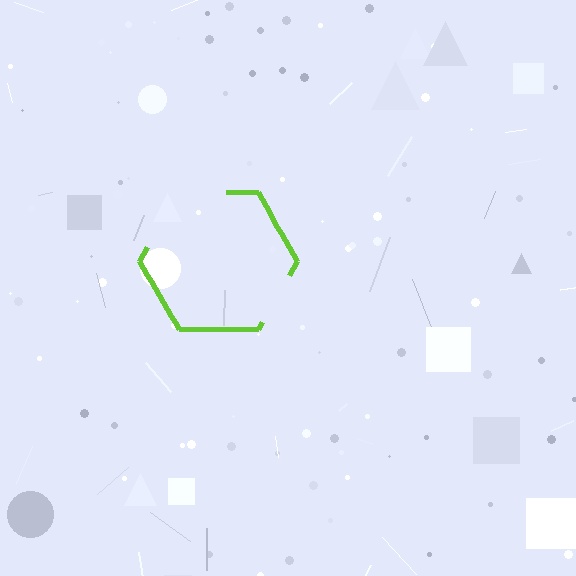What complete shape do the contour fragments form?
The contour fragments form a hexagon.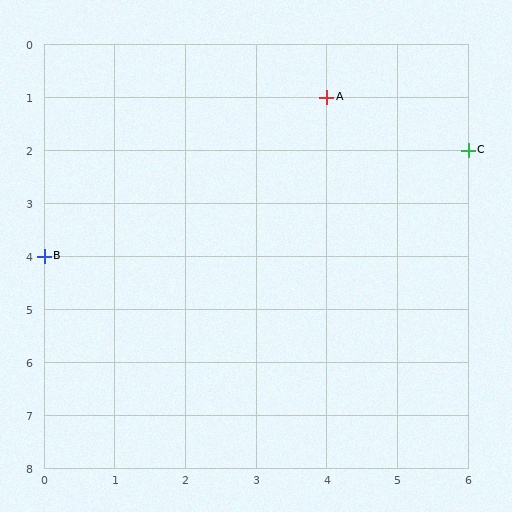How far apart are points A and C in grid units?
Points A and C are 2 columns and 1 row apart (about 2.2 grid units diagonally).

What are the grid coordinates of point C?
Point C is at grid coordinates (6, 2).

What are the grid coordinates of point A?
Point A is at grid coordinates (4, 1).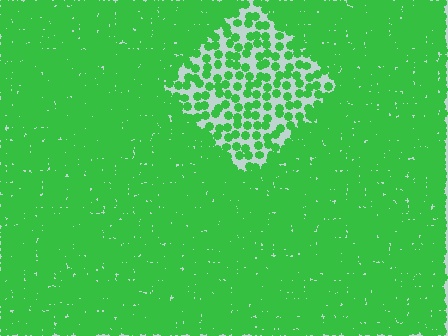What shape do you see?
I see a diamond.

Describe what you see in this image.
The image contains small green elements arranged at two different densities. A diamond-shaped region is visible where the elements are less densely packed than the surrounding area.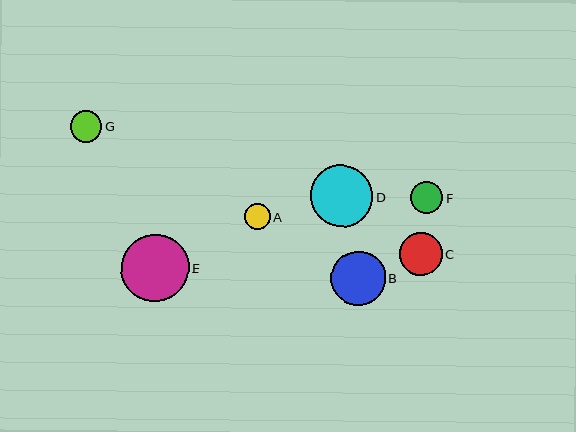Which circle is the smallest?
Circle A is the smallest with a size of approximately 26 pixels.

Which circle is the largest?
Circle E is the largest with a size of approximately 68 pixels.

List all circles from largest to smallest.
From largest to smallest: E, D, B, C, F, G, A.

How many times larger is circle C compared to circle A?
Circle C is approximately 1.6 times the size of circle A.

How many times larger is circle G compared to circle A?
Circle G is approximately 1.2 times the size of circle A.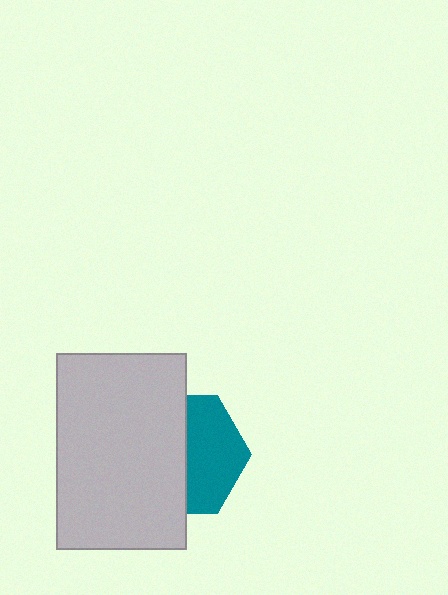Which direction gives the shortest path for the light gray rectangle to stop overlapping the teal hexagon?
Moving left gives the shortest separation.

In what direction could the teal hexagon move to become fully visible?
The teal hexagon could move right. That would shift it out from behind the light gray rectangle entirely.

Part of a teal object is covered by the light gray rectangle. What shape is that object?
It is a hexagon.